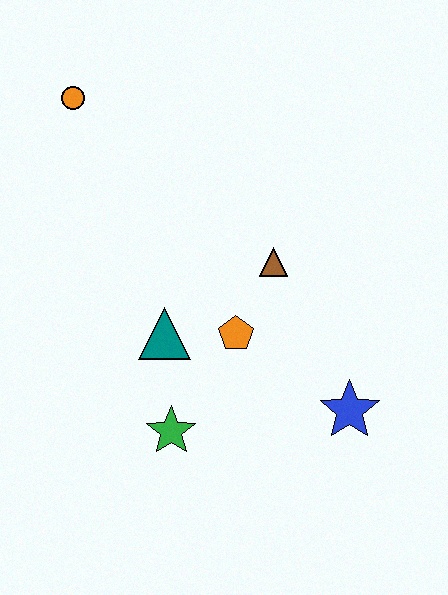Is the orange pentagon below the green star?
No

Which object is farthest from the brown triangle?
The orange circle is farthest from the brown triangle.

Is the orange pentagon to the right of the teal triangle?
Yes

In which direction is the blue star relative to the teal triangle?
The blue star is to the right of the teal triangle.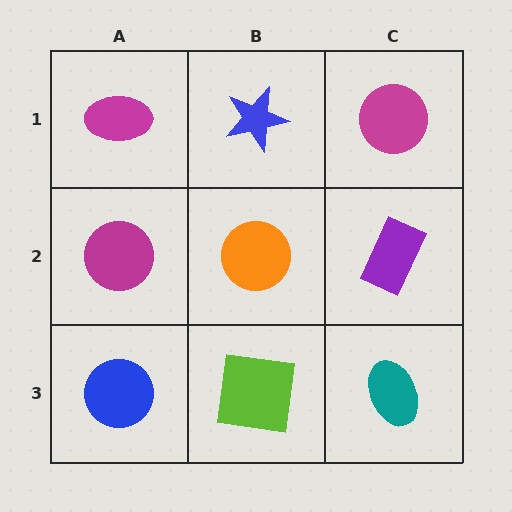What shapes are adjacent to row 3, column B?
An orange circle (row 2, column B), a blue circle (row 3, column A), a teal ellipse (row 3, column C).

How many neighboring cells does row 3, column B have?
3.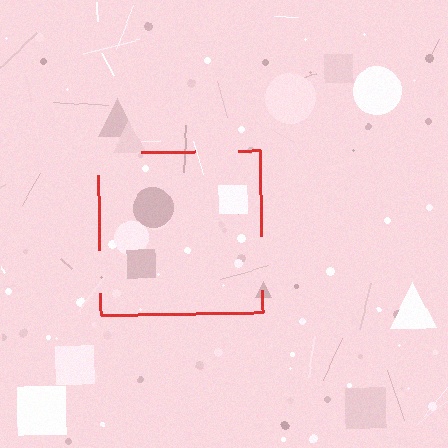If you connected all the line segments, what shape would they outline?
They would outline a square.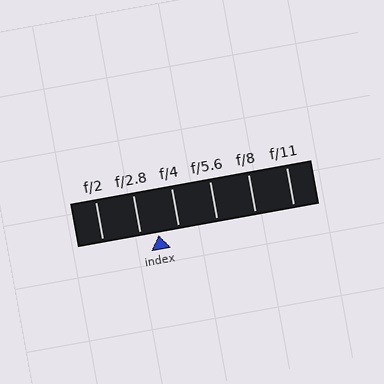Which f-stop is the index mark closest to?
The index mark is closest to f/2.8.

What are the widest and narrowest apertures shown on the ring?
The widest aperture shown is f/2 and the narrowest is f/11.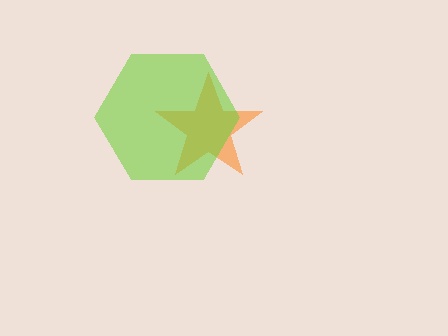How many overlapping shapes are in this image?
There are 2 overlapping shapes in the image.